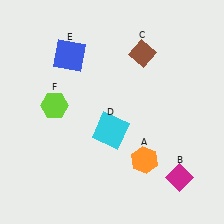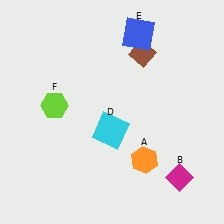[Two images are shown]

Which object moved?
The blue square (E) moved right.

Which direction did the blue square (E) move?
The blue square (E) moved right.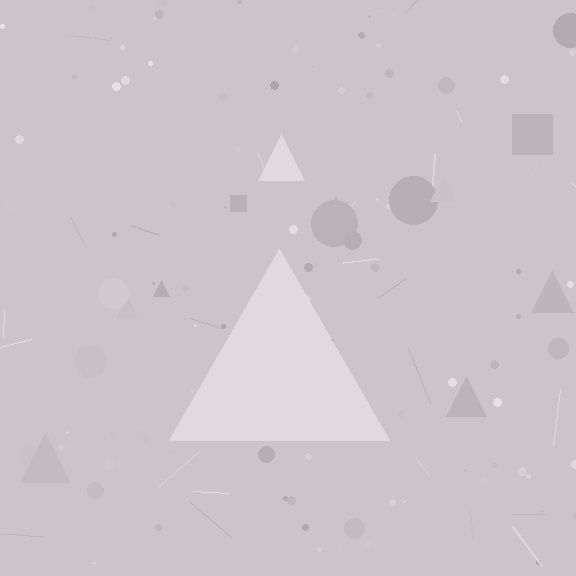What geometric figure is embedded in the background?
A triangle is embedded in the background.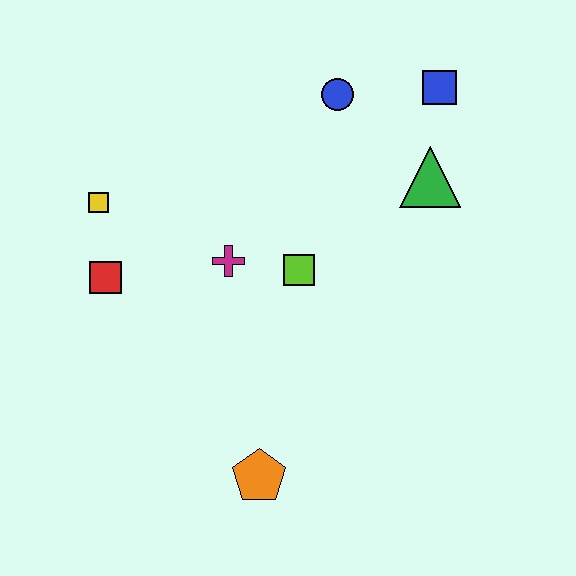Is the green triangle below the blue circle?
Yes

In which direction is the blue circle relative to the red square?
The blue circle is to the right of the red square.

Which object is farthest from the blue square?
The orange pentagon is farthest from the blue square.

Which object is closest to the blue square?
The green triangle is closest to the blue square.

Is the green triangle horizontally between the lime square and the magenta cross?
No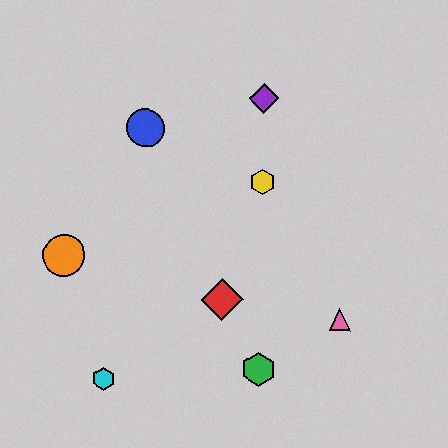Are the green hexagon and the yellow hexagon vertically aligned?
Yes, both are at x≈259.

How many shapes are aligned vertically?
3 shapes (the green hexagon, the yellow hexagon, the purple diamond) are aligned vertically.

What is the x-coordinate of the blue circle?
The blue circle is at x≈145.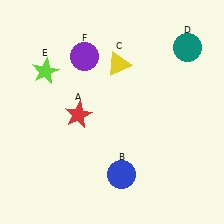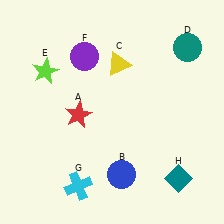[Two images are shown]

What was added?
A cyan cross (G), a teal diamond (H) were added in Image 2.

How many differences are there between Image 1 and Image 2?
There are 2 differences between the two images.